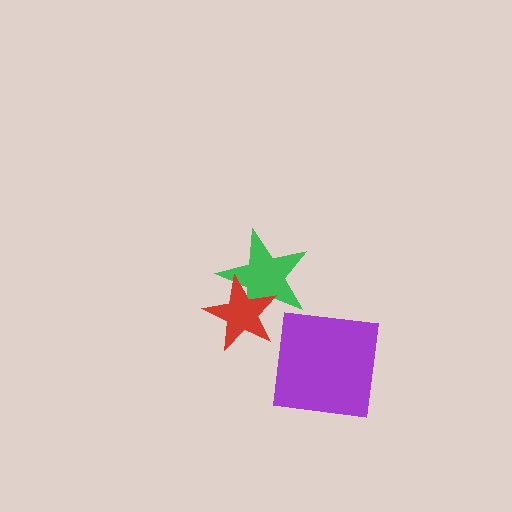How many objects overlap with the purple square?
0 objects overlap with the purple square.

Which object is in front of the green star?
The red star is in front of the green star.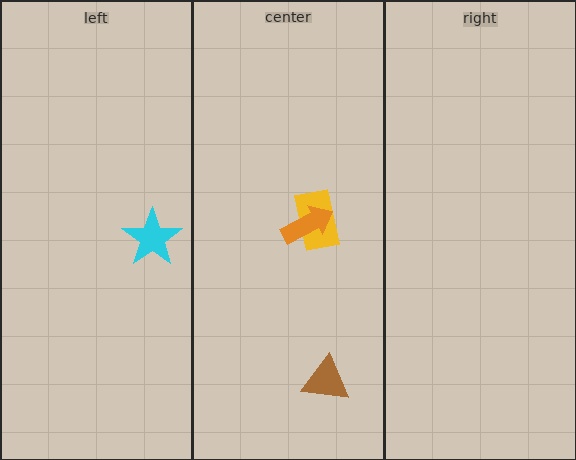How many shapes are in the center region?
3.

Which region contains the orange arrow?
The center region.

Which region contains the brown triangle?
The center region.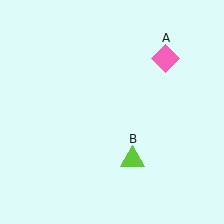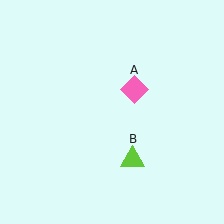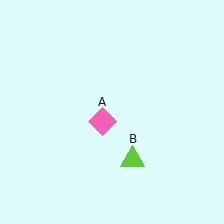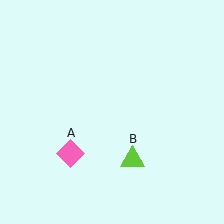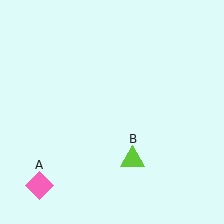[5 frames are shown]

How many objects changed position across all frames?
1 object changed position: pink diamond (object A).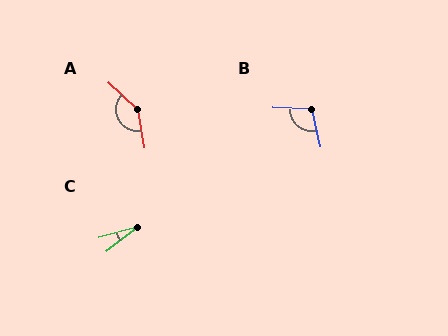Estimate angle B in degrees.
Approximately 105 degrees.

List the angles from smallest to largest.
C (24°), B (105°), A (142°).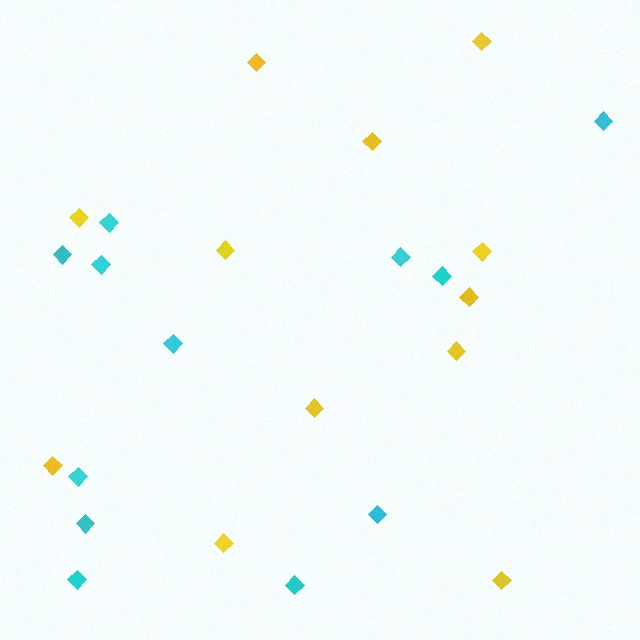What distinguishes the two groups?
There are 2 groups: one group of yellow diamonds (12) and one group of cyan diamonds (12).